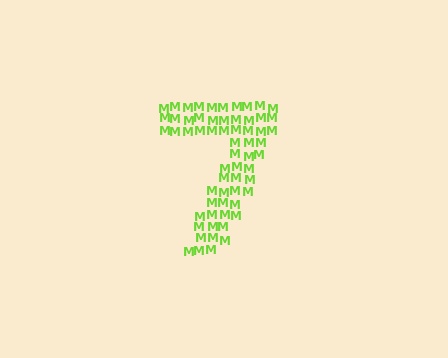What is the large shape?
The large shape is the digit 7.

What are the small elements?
The small elements are letter M's.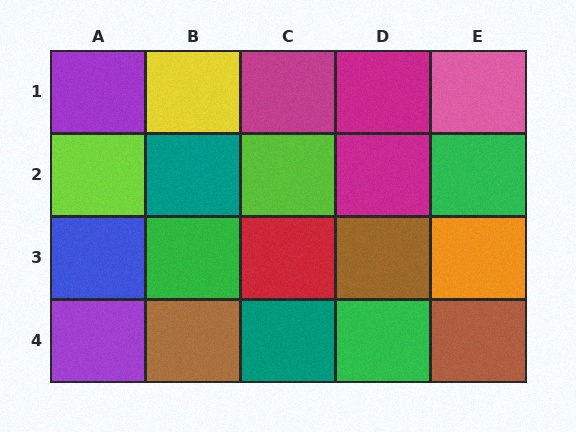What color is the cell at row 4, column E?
Brown.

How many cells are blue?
1 cell is blue.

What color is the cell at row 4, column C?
Teal.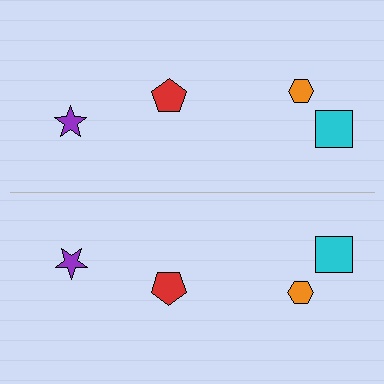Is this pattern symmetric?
Yes, this pattern has bilateral (reflection) symmetry.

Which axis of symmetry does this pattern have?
The pattern has a horizontal axis of symmetry running through the center of the image.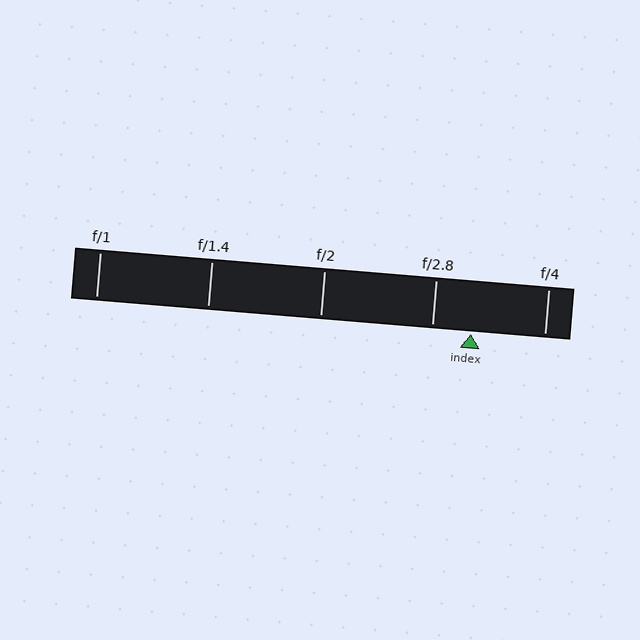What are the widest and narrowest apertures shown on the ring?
The widest aperture shown is f/1 and the narrowest is f/4.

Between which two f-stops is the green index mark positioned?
The index mark is between f/2.8 and f/4.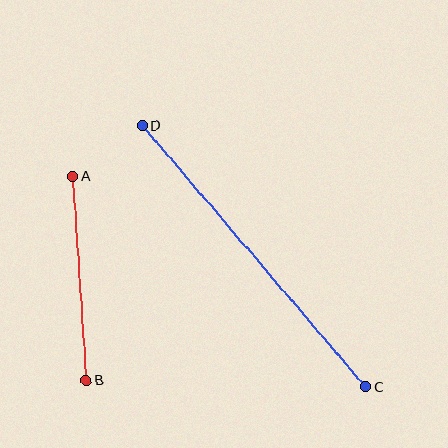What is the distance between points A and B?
The distance is approximately 204 pixels.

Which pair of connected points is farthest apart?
Points C and D are farthest apart.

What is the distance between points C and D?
The distance is approximately 344 pixels.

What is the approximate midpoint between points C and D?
The midpoint is at approximately (254, 256) pixels.